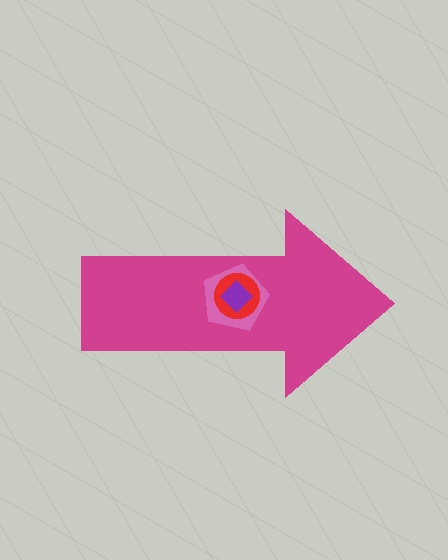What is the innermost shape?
The purple diamond.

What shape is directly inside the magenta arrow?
The pink pentagon.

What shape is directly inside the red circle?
The purple diamond.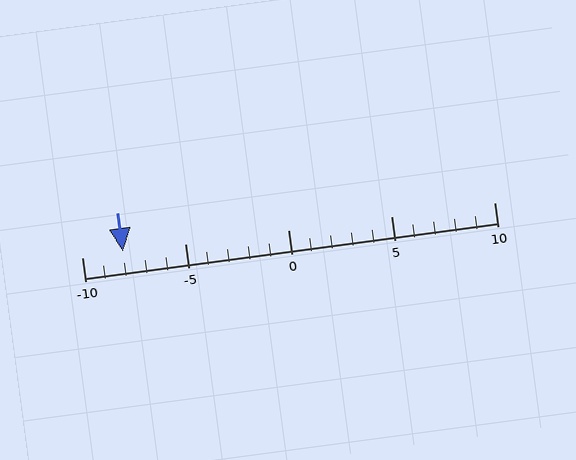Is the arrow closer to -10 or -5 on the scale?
The arrow is closer to -10.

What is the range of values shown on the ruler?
The ruler shows values from -10 to 10.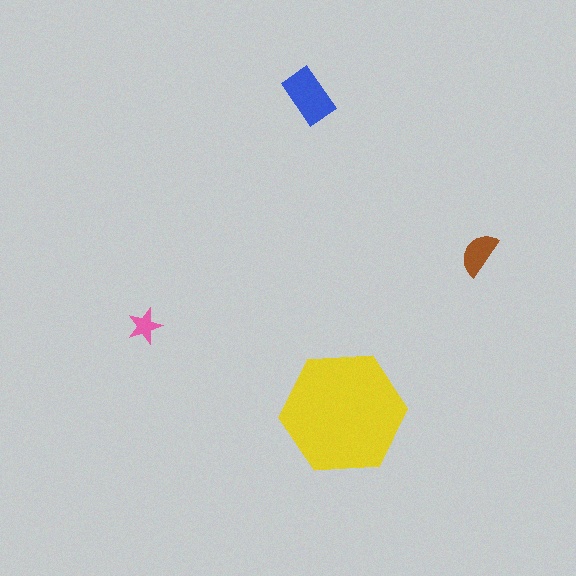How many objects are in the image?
There are 4 objects in the image.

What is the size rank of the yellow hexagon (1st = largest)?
1st.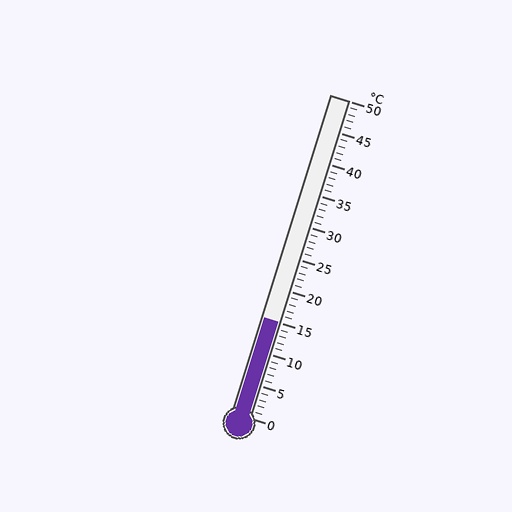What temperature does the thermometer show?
The thermometer shows approximately 15°C.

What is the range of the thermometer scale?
The thermometer scale ranges from 0°C to 50°C.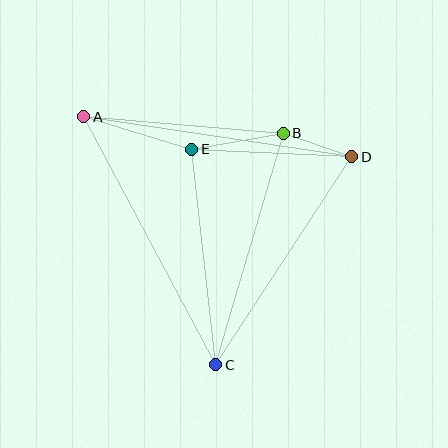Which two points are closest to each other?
Points B and D are closest to each other.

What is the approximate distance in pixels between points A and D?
The distance between A and D is approximately 271 pixels.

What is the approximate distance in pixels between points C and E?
The distance between C and E is approximately 217 pixels.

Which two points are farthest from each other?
Points A and C are farthest from each other.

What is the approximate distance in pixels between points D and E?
The distance between D and E is approximately 160 pixels.